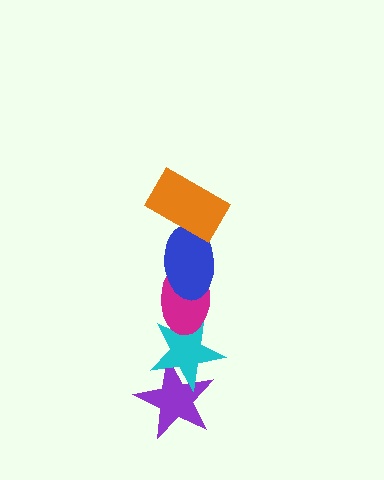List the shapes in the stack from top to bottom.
From top to bottom: the orange rectangle, the blue ellipse, the magenta ellipse, the cyan star, the purple star.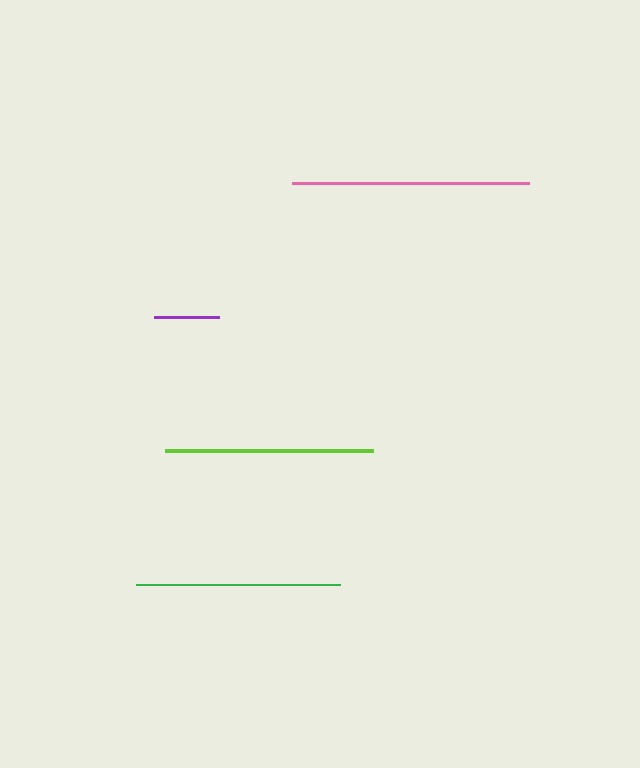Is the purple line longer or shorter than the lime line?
The lime line is longer than the purple line.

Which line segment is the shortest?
The purple line is the shortest at approximately 65 pixels.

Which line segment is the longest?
The pink line is the longest at approximately 237 pixels.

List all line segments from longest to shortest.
From longest to shortest: pink, lime, green, purple.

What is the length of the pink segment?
The pink segment is approximately 237 pixels long.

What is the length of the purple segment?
The purple segment is approximately 65 pixels long.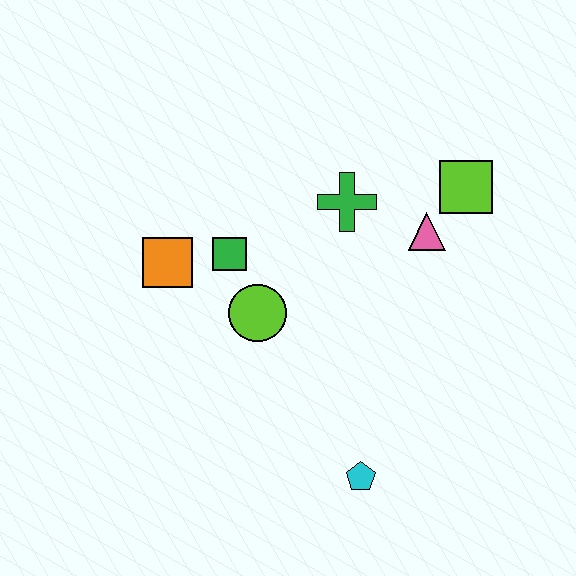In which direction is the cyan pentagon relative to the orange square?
The cyan pentagon is below the orange square.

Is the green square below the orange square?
No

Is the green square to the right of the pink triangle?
No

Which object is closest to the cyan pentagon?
The lime circle is closest to the cyan pentagon.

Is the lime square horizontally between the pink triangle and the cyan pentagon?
No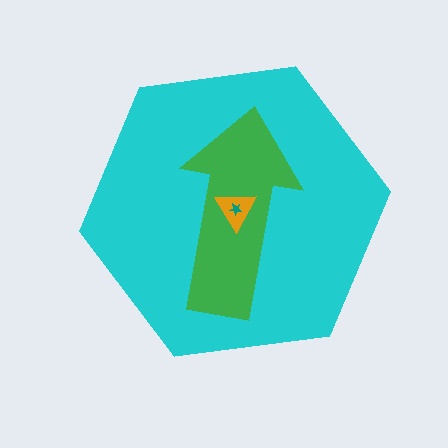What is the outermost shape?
The cyan hexagon.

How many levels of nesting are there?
4.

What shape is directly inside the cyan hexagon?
The green arrow.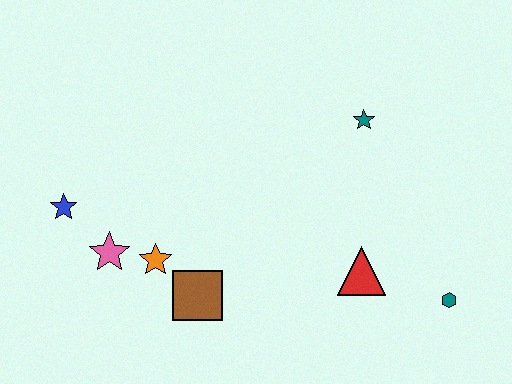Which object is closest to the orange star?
The pink star is closest to the orange star.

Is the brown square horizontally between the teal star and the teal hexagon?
No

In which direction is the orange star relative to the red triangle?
The orange star is to the left of the red triangle.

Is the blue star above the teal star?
No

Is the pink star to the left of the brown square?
Yes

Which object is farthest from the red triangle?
The blue star is farthest from the red triangle.